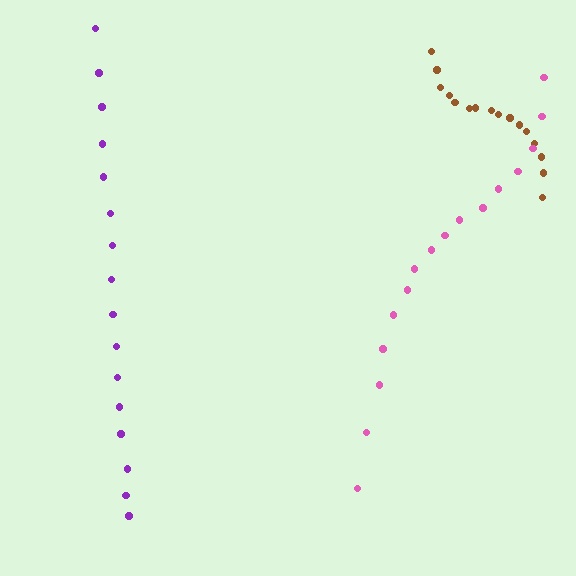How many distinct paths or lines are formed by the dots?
There are 3 distinct paths.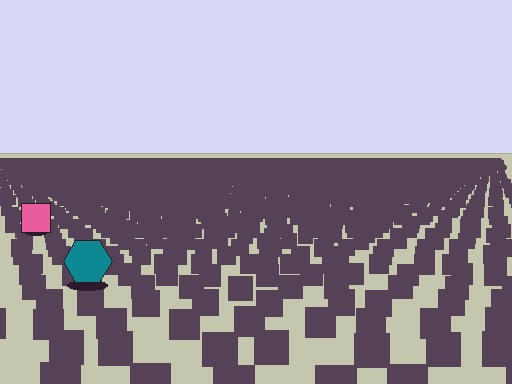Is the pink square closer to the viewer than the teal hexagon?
No. The teal hexagon is closer — you can tell from the texture gradient: the ground texture is coarser near it.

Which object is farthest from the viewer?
The pink square is farthest from the viewer. It appears smaller and the ground texture around it is denser.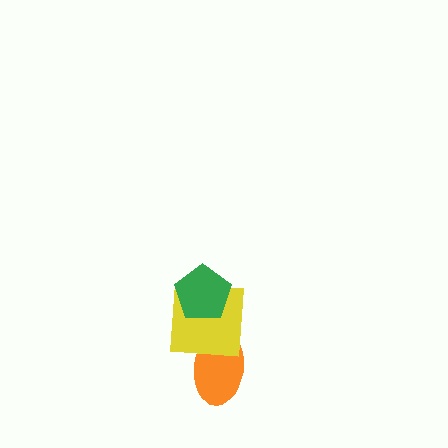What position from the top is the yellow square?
The yellow square is 2nd from the top.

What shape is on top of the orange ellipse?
The yellow square is on top of the orange ellipse.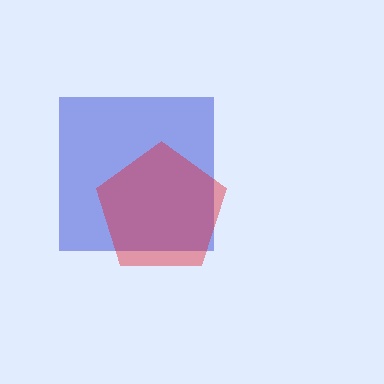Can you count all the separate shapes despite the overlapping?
Yes, there are 2 separate shapes.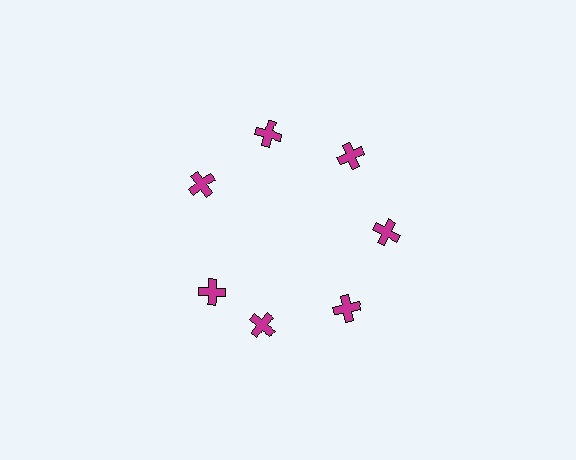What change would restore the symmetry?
The symmetry would be restored by rotating it back into even spacing with its neighbors so that all 7 crosses sit at equal angles and equal distance from the center.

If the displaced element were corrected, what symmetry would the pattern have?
It would have 7-fold rotational symmetry — the pattern would map onto itself every 51 degrees.